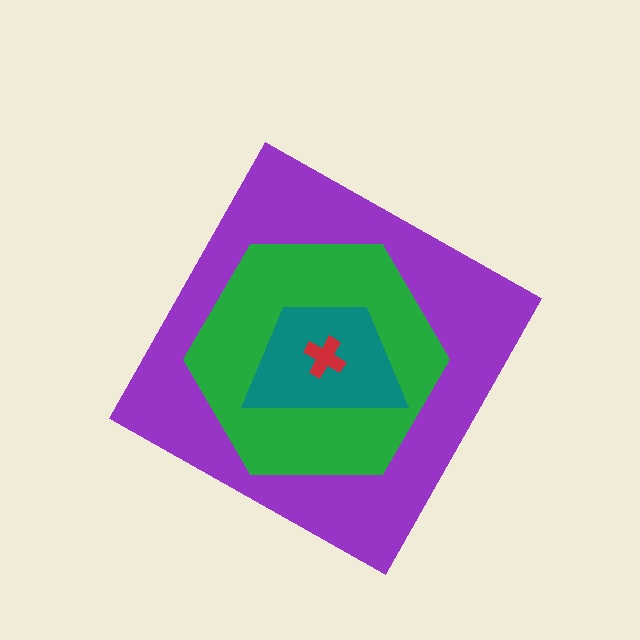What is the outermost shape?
The purple diamond.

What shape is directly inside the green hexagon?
The teal trapezoid.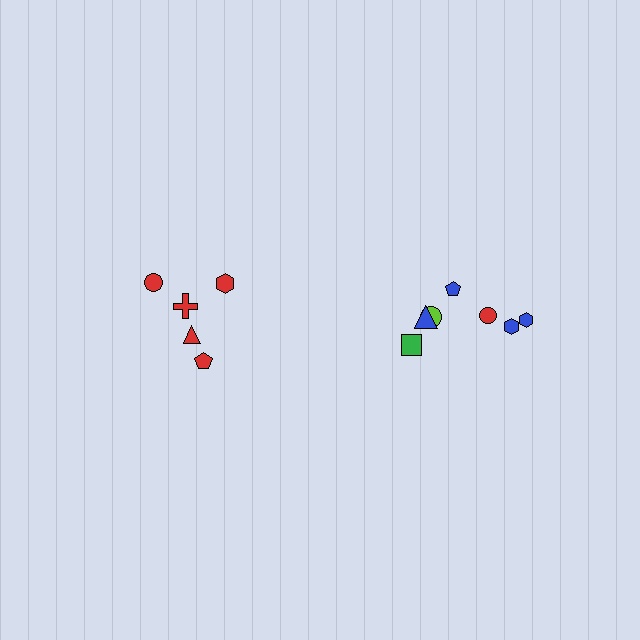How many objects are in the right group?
There are 7 objects.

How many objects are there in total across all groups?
There are 12 objects.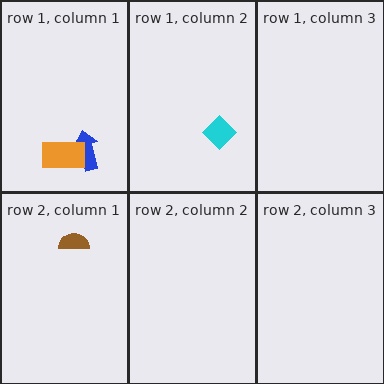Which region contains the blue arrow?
The row 1, column 1 region.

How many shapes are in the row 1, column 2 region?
1.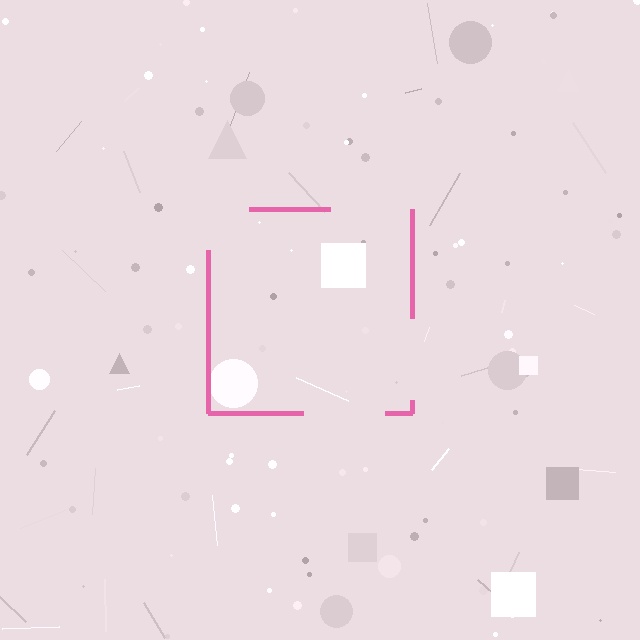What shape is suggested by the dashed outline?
The dashed outline suggests a square.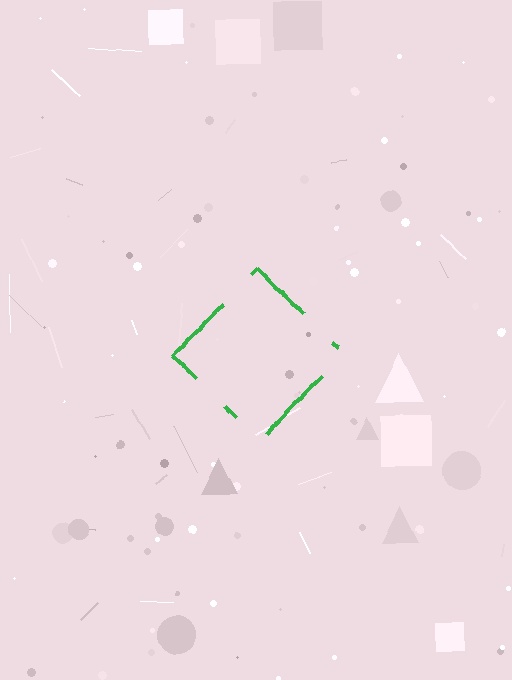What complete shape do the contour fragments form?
The contour fragments form a diamond.